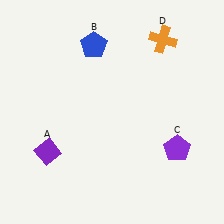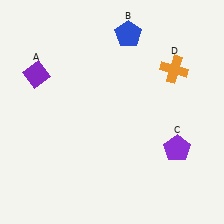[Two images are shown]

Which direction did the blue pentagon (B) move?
The blue pentagon (B) moved right.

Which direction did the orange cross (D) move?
The orange cross (D) moved down.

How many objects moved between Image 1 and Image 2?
3 objects moved between the two images.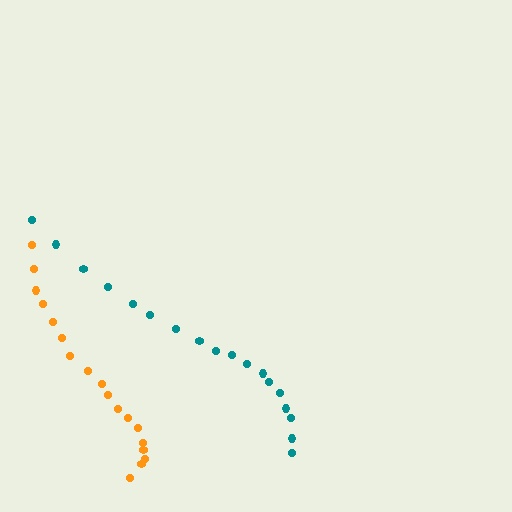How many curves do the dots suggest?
There are 2 distinct paths.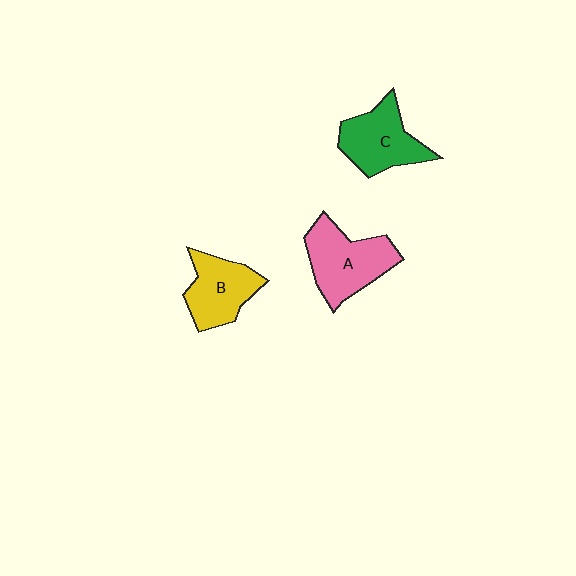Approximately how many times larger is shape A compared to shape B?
Approximately 1.2 times.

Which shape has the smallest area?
Shape B (yellow).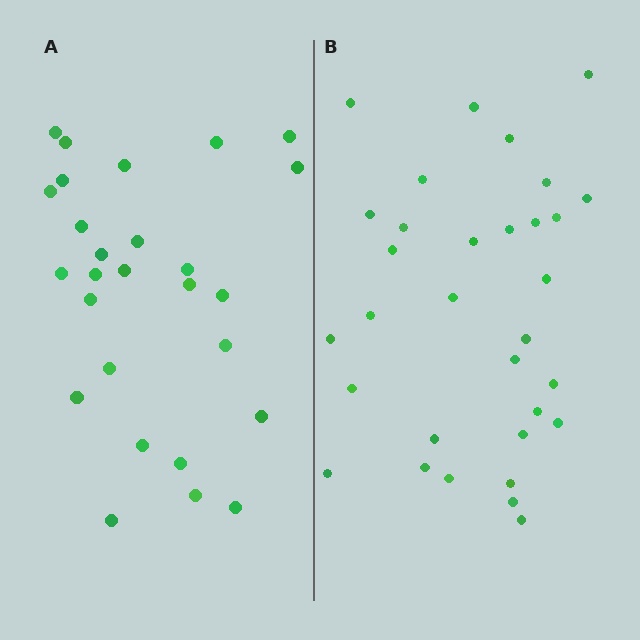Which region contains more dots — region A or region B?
Region B (the right region) has more dots.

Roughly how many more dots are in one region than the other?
Region B has about 5 more dots than region A.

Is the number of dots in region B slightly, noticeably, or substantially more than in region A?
Region B has only slightly more — the two regions are fairly close. The ratio is roughly 1.2 to 1.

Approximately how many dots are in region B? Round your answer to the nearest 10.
About 30 dots. (The exact count is 32, which rounds to 30.)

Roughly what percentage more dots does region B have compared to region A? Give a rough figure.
About 20% more.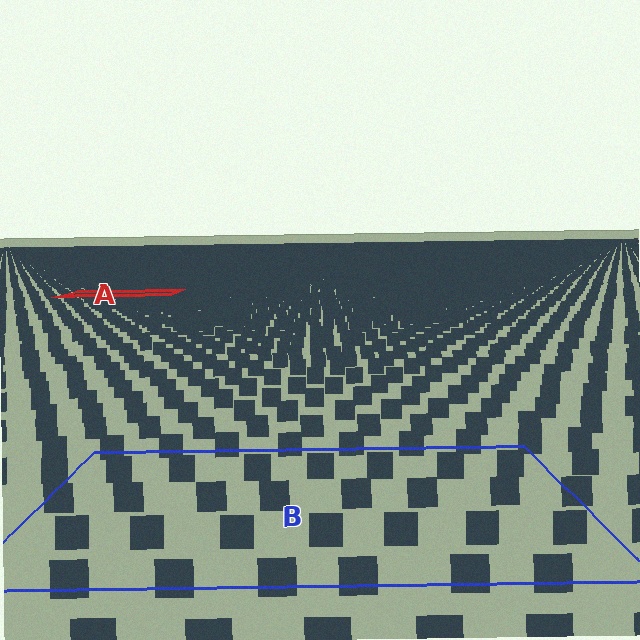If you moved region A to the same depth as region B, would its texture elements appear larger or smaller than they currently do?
They would appear larger. At a closer depth, the same texture elements are projected at a bigger on-screen size.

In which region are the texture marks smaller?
The texture marks are smaller in region A, because it is farther away.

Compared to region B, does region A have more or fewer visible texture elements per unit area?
Region A has more texture elements per unit area — they are packed more densely because it is farther away.